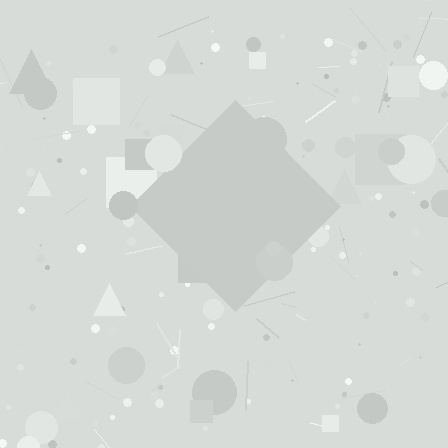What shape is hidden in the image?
A diamond is hidden in the image.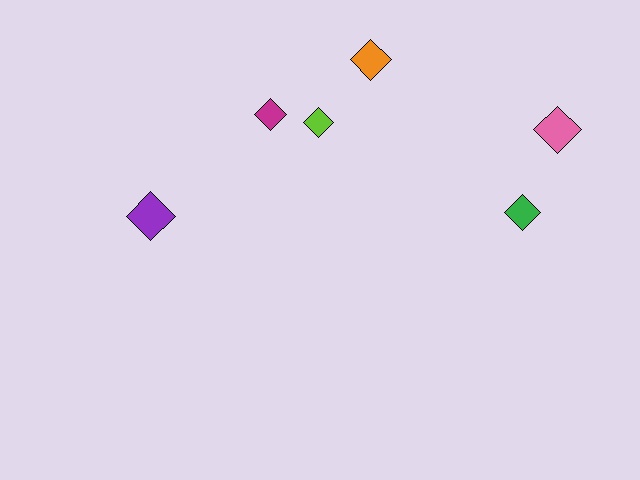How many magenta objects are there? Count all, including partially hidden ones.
There is 1 magenta object.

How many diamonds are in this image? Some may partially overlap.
There are 6 diamonds.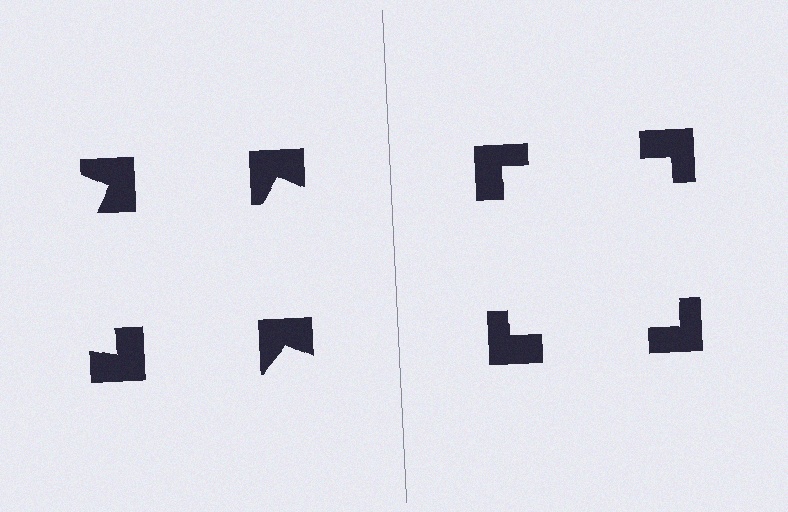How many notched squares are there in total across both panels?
8 — 4 on each side.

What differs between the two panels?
The notched squares are positioned identically on both sides; only the wedge orientations differ. On the right they align to a square; on the left they are misaligned.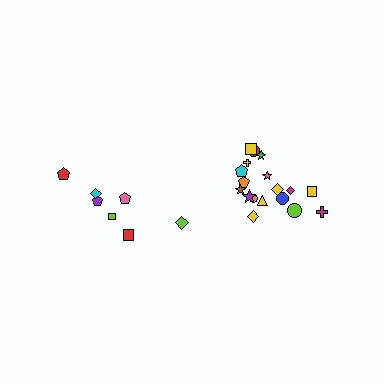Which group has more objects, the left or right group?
The right group.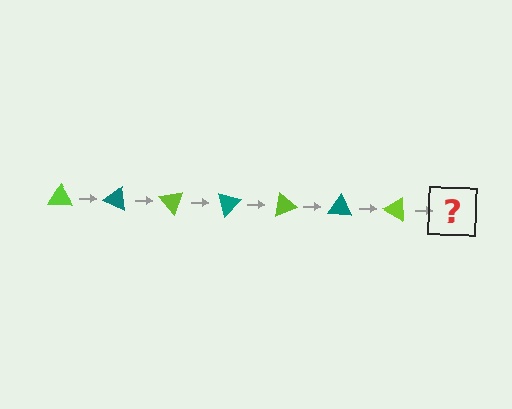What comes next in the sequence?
The next element should be a teal triangle, rotated 175 degrees from the start.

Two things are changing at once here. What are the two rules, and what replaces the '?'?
The two rules are that it rotates 25 degrees each step and the color cycles through lime and teal. The '?' should be a teal triangle, rotated 175 degrees from the start.